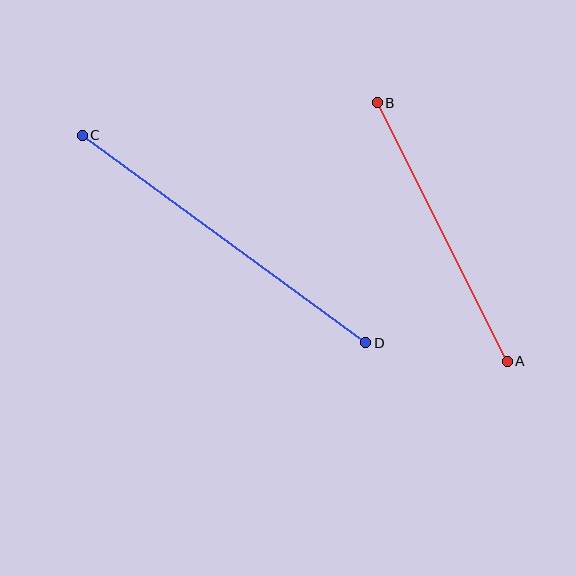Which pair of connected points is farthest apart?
Points C and D are farthest apart.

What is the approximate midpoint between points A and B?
The midpoint is at approximately (442, 232) pixels.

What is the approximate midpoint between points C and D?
The midpoint is at approximately (224, 239) pixels.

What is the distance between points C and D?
The distance is approximately 352 pixels.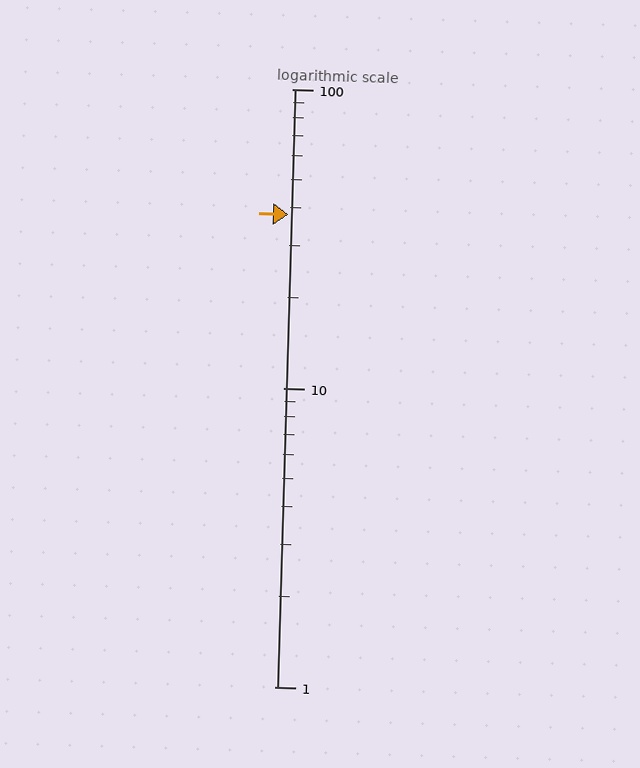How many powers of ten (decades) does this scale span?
The scale spans 2 decades, from 1 to 100.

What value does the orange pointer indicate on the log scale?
The pointer indicates approximately 38.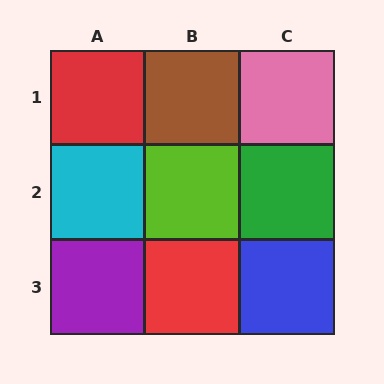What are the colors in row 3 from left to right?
Purple, red, blue.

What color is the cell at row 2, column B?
Lime.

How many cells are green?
1 cell is green.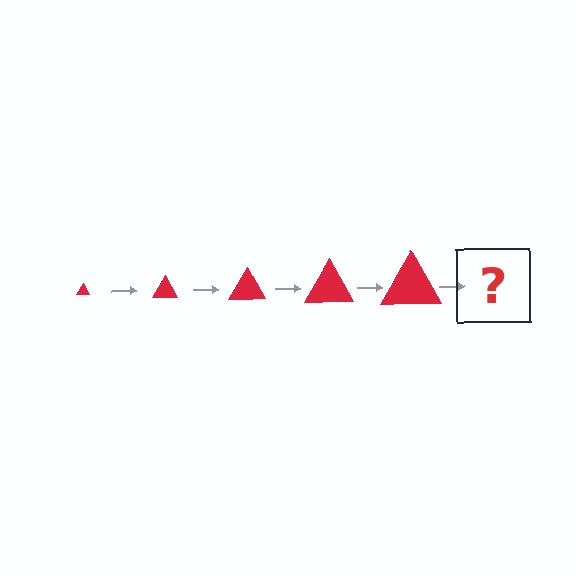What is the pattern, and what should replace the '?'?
The pattern is that the triangle gets progressively larger each step. The '?' should be a red triangle, larger than the previous one.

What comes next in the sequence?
The next element should be a red triangle, larger than the previous one.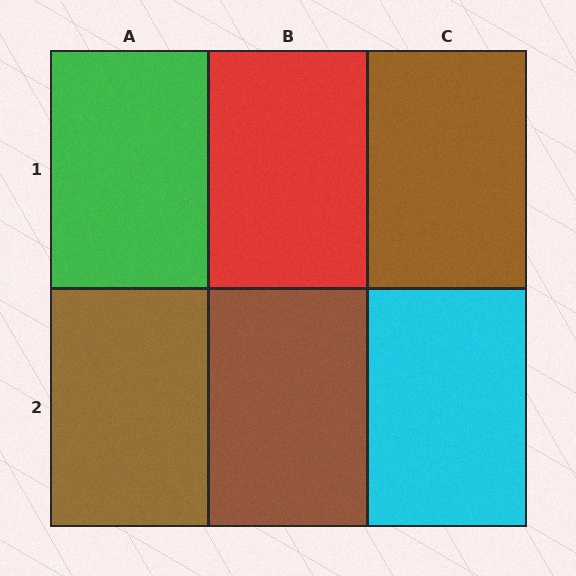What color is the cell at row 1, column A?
Green.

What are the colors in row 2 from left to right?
Brown, brown, cyan.